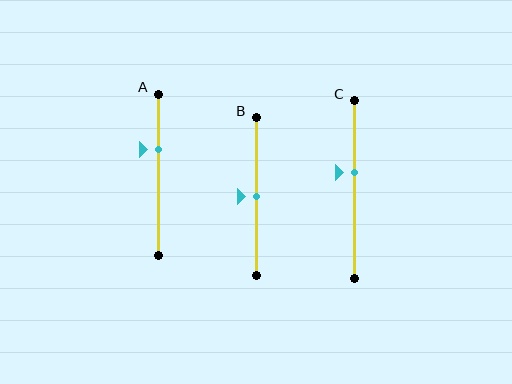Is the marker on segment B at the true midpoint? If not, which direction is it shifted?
Yes, the marker on segment B is at the true midpoint.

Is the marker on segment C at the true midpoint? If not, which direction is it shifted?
No, the marker on segment C is shifted upward by about 10% of the segment length.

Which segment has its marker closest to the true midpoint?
Segment B has its marker closest to the true midpoint.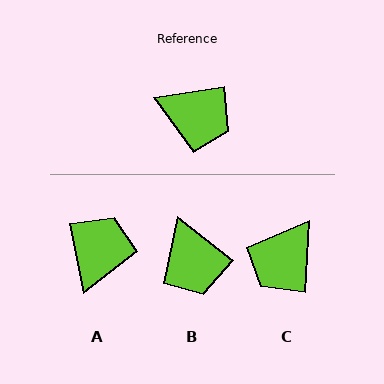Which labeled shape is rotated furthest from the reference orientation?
C, about 102 degrees away.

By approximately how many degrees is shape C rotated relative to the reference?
Approximately 102 degrees clockwise.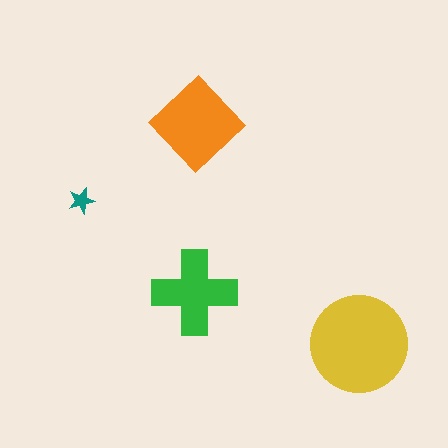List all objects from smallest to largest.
The teal star, the green cross, the orange diamond, the yellow circle.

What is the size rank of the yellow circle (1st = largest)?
1st.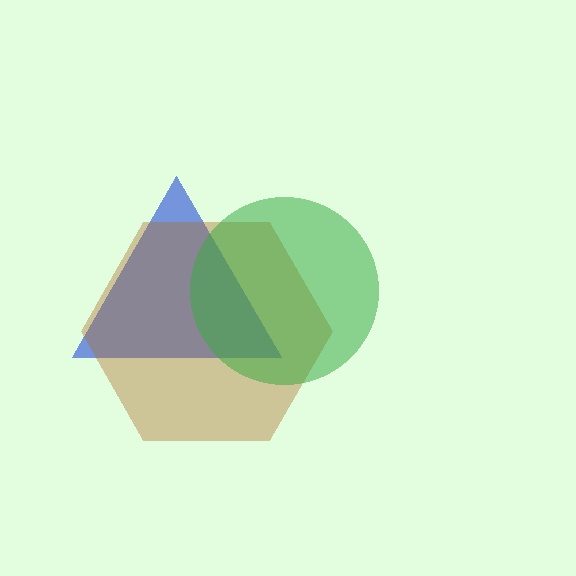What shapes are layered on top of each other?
The layered shapes are: a blue triangle, a brown hexagon, a green circle.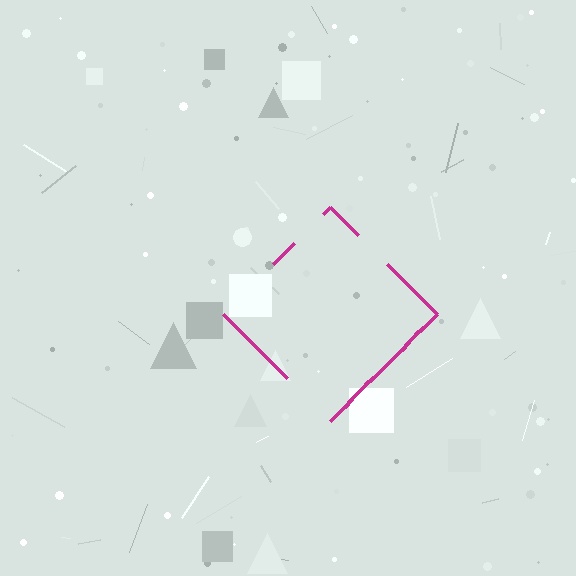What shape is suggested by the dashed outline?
The dashed outline suggests a diamond.